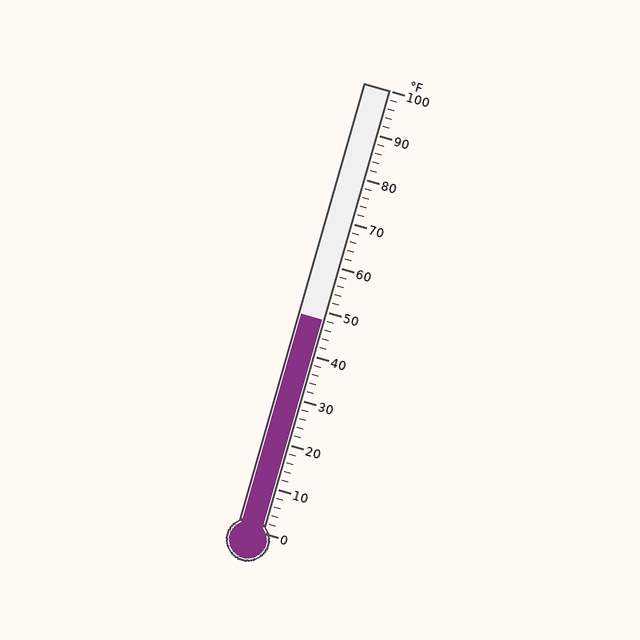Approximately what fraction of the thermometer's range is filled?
The thermometer is filled to approximately 50% of its range.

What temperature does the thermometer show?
The thermometer shows approximately 48°F.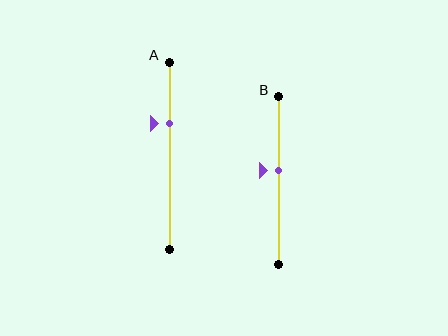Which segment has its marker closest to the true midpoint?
Segment B has its marker closest to the true midpoint.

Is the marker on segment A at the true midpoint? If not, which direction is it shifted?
No, the marker on segment A is shifted upward by about 17% of the segment length.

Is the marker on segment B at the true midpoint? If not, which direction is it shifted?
No, the marker on segment B is shifted upward by about 6% of the segment length.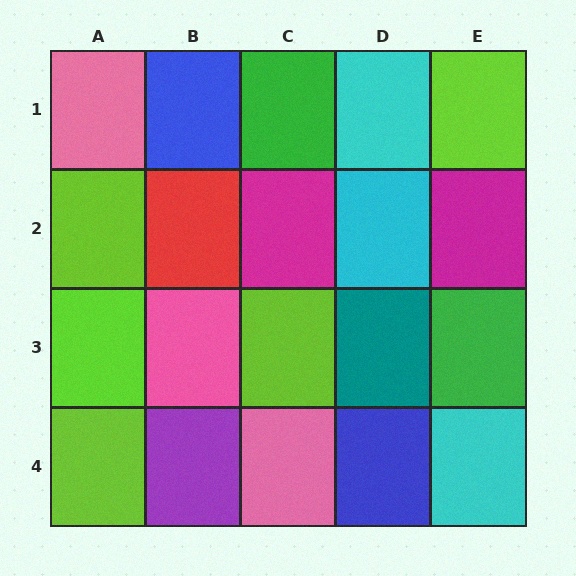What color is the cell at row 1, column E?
Lime.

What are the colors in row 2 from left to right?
Lime, red, magenta, cyan, magenta.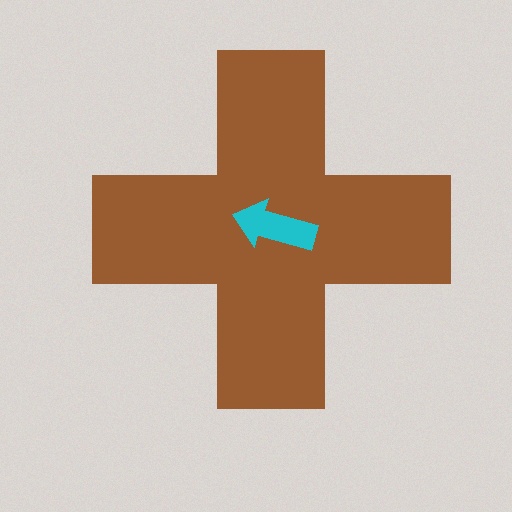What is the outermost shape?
The brown cross.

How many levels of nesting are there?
2.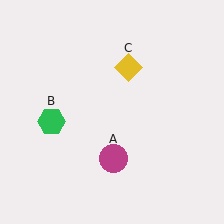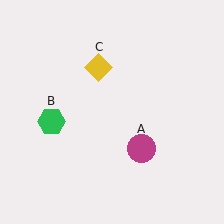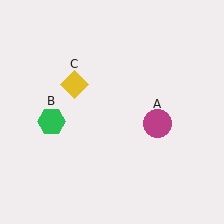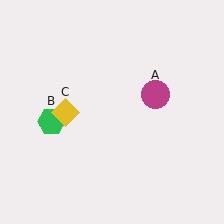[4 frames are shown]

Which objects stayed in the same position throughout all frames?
Green hexagon (object B) remained stationary.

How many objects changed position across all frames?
2 objects changed position: magenta circle (object A), yellow diamond (object C).